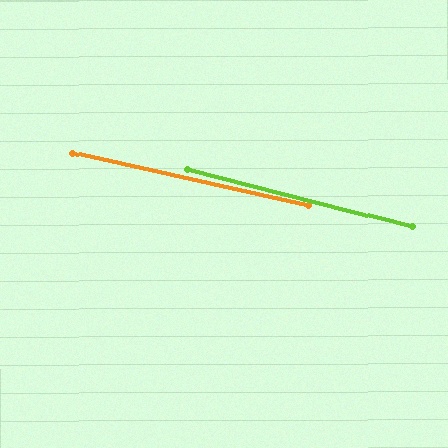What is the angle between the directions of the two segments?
Approximately 2 degrees.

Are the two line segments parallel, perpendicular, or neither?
Parallel — their directions differ by only 1.7°.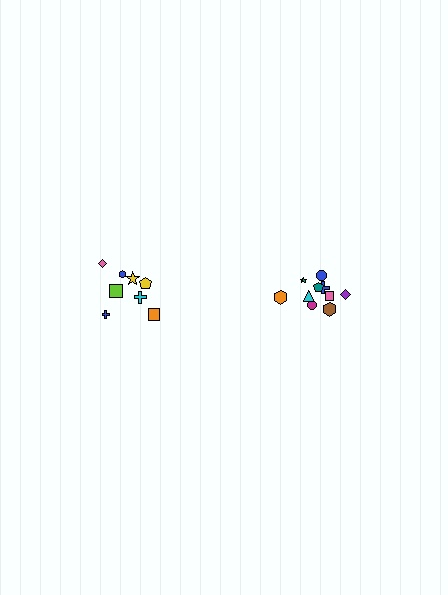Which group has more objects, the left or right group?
The right group.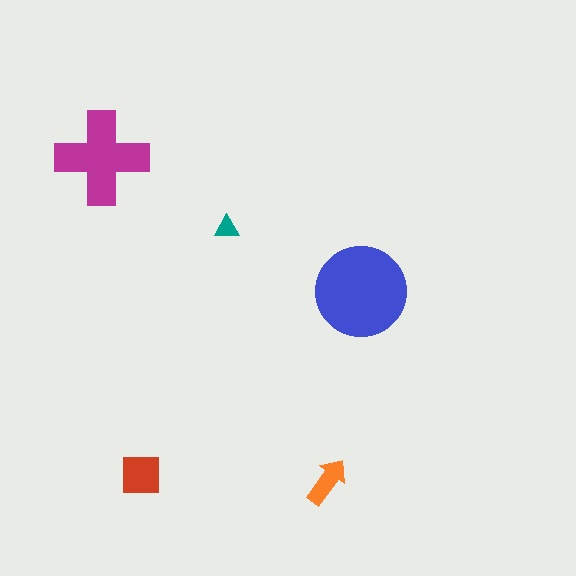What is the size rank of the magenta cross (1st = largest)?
2nd.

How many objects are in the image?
There are 5 objects in the image.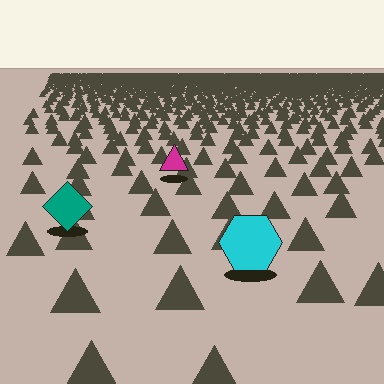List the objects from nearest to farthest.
From nearest to farthest: the cyan hexagon, the teal diamond, the magenta triangle.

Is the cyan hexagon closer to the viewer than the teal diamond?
Yes. The cyan hexagon is closer — you can tell from the texture gradient: the ground texture is coarser near it.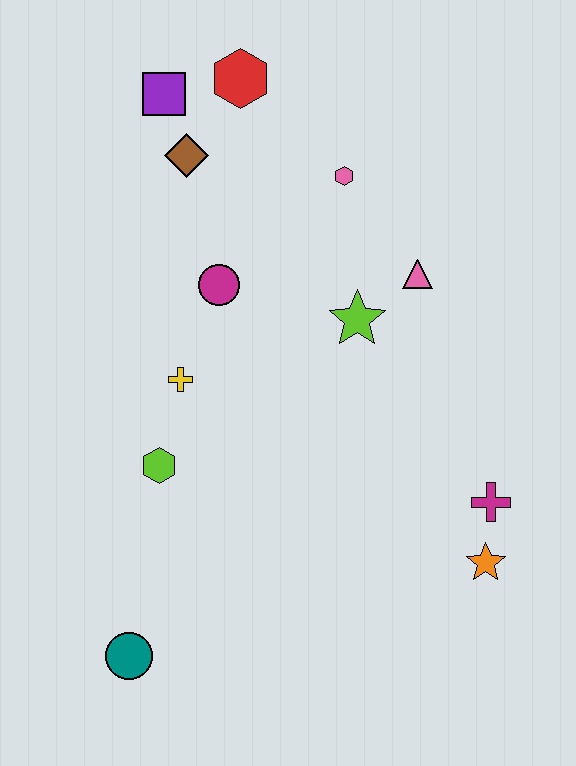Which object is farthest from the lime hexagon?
The red hexagon is farthest from the lime hexagon.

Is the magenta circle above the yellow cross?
Yes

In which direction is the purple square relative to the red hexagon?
The purple square is to the left of the red hexagon.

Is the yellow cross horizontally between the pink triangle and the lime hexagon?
Yes